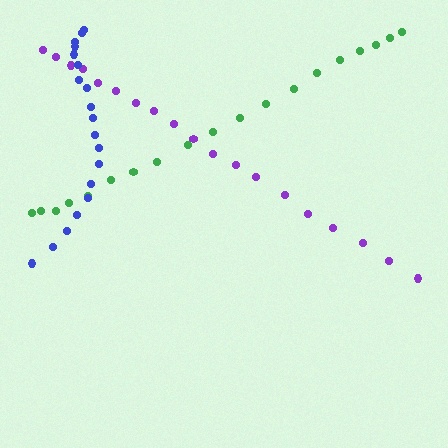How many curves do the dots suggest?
There are 3 distinct paths.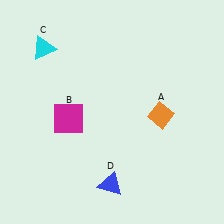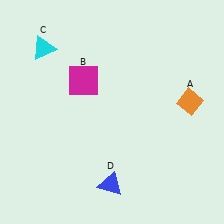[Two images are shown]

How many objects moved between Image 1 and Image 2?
2 objects moved between the two images.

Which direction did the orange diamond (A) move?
The orange diamond (A) moved right.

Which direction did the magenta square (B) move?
The magenta square (B) moved up.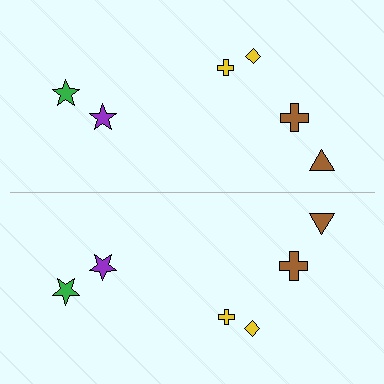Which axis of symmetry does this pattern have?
The pattern has a horizontal axis of symmetry running through the center of the image.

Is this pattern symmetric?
Yes, this pattern has bilateral (reflection) symmetry.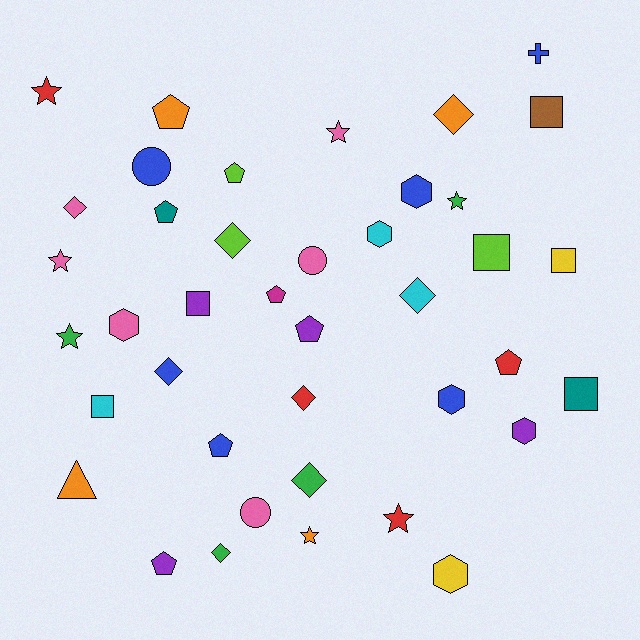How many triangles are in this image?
There is 1 triangle.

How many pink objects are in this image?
There are 6 pink objects.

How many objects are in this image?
There are 40 objects.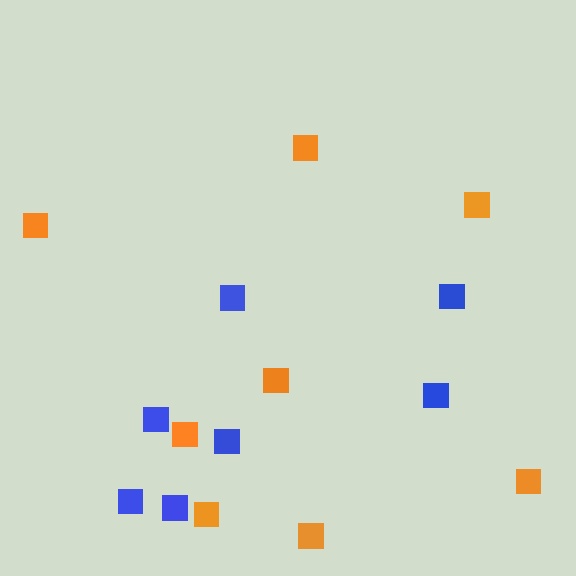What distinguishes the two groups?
There are 2 groups: one group of orange squares (8) and one group of blue squares (7).